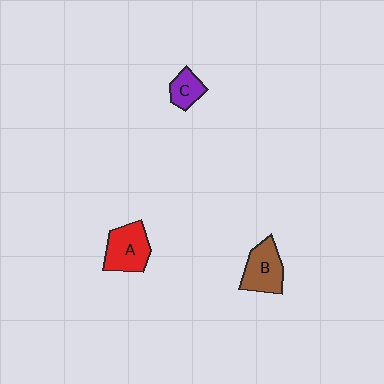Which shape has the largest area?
Shape A (red).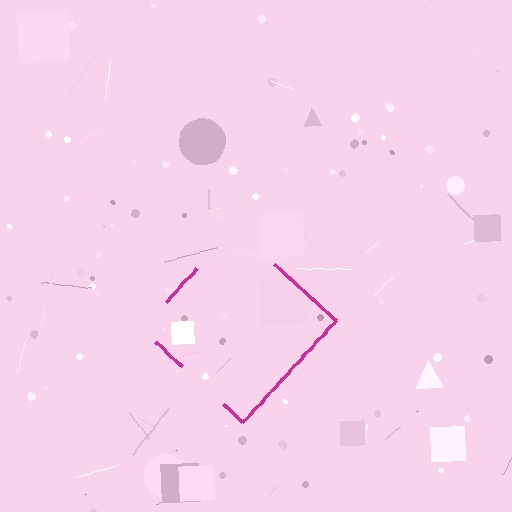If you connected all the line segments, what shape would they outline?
They would outline a diamond.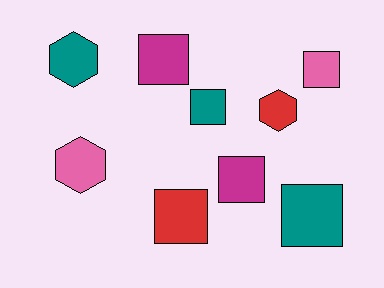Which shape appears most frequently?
Square, with 6 objects.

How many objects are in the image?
There are 9 objects.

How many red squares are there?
There is 1 red square.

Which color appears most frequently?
Teal, with 3 objects.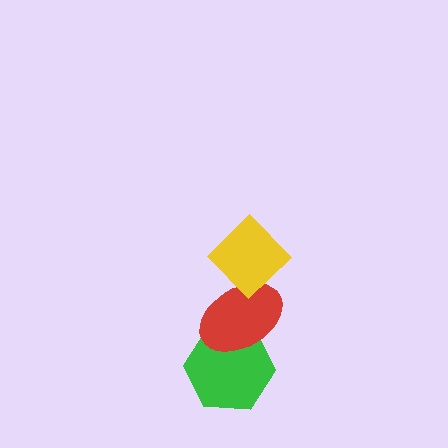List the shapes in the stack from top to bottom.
From top to bottom: the yellow diamond, the red ellipse, the green hexagon.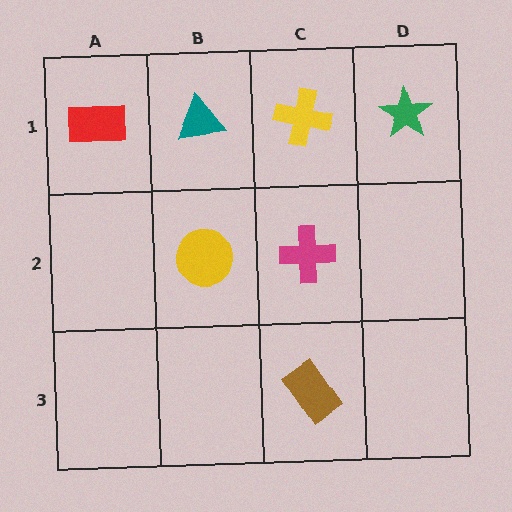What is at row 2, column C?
A magenta cross.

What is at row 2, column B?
A yellow circle.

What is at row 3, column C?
A brown rectangle.